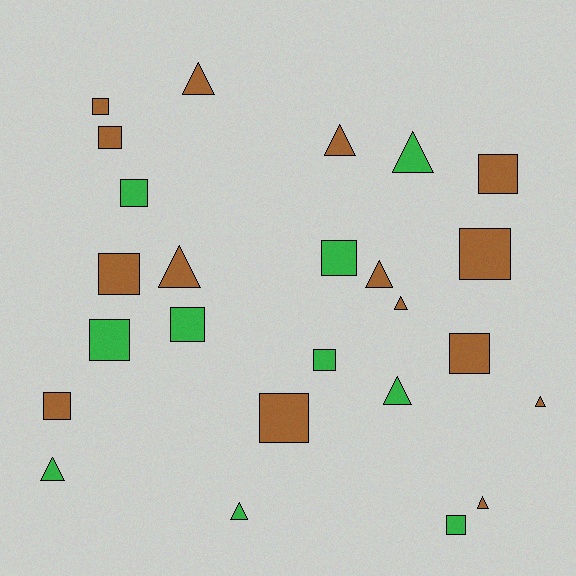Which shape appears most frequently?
Square, with 14 objects.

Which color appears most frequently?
Brown, with 15 objects.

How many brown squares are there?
There are 8 brown squares.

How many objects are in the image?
There are 25 objects.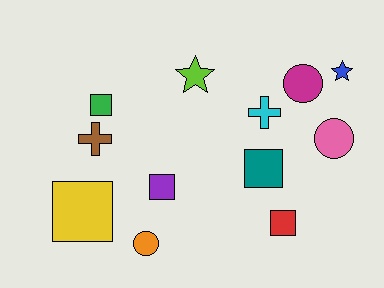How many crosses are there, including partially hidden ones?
There are 2 crosses.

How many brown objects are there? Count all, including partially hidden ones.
There is 1 brown object.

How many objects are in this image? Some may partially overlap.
There are 12 objects.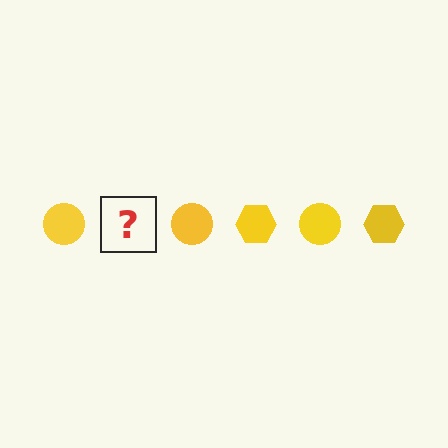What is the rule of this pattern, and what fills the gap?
The rule is that the pattern cycles through circle, hexagon shapes in yellow. The gap should be filled with a yellow hexagon.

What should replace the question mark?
The question mark should be replaced with a yellow hexagon.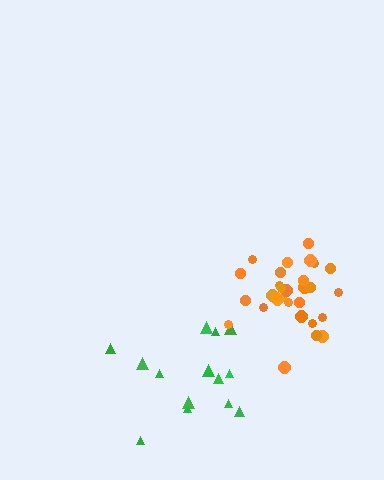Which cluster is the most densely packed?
Orange.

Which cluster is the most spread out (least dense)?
Green.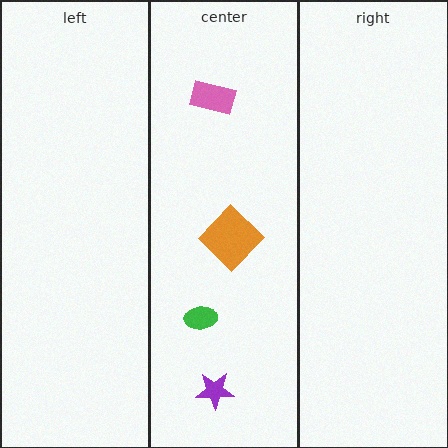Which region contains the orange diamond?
The center region.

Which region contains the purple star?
The center region.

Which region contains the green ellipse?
The center region.